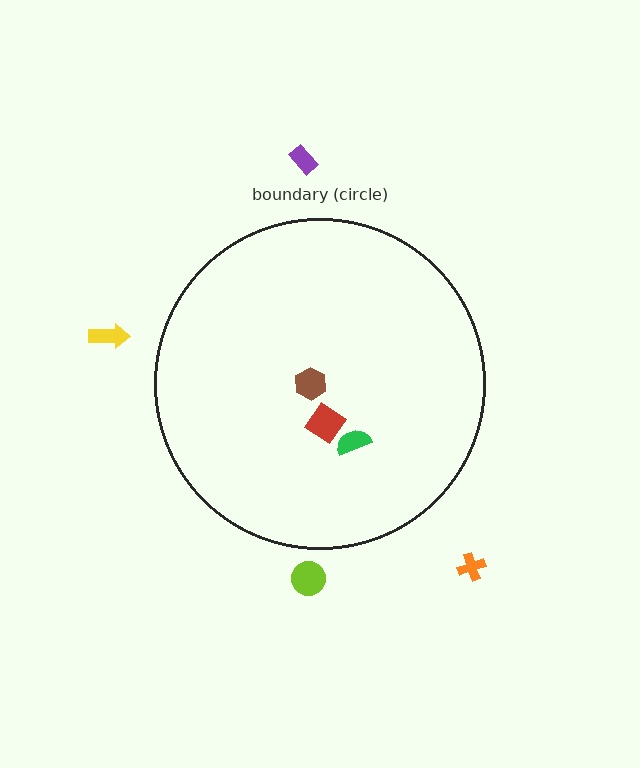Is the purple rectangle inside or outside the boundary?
Outside.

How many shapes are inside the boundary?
3 inside, 4 outside.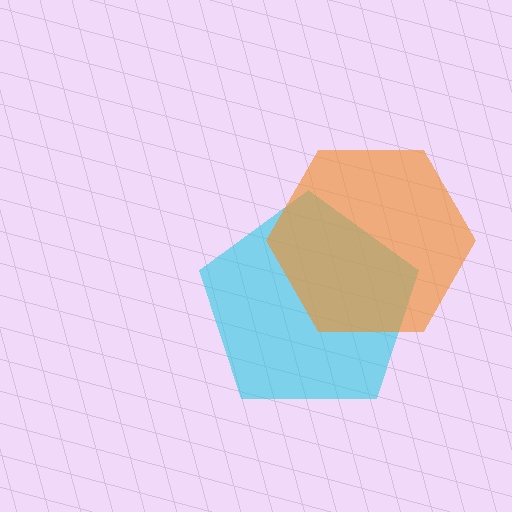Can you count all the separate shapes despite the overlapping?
Yes, there are 2 separate shapes.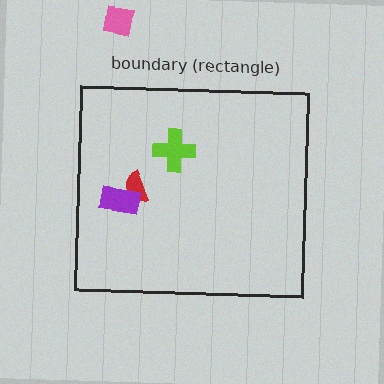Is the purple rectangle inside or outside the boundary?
Inside.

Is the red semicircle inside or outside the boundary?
Inside.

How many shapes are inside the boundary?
3 inside, 1 outside.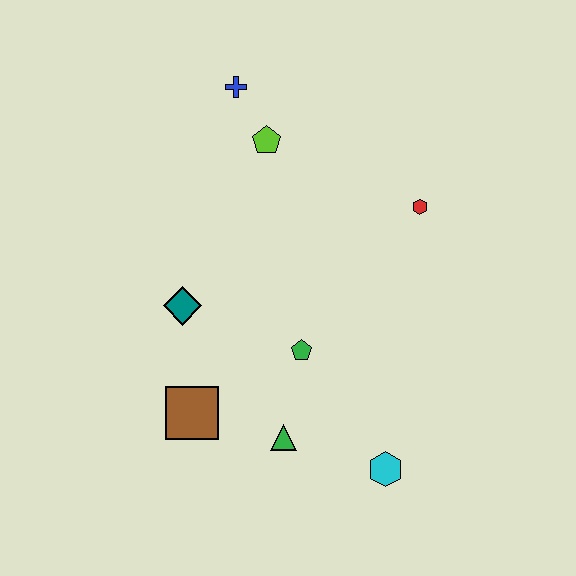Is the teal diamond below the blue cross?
Yes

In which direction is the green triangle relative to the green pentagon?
The green triangle is below the green pentagon.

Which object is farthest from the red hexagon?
The brown square is farthest from the red hexagon.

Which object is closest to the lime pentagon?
The blue cross is closest to the lime pentagon.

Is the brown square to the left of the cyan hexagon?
Yes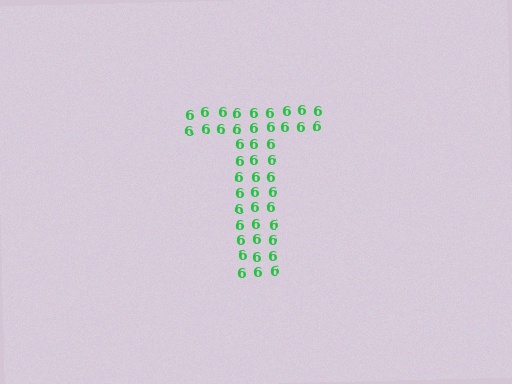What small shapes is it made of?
It is made of small digit 6's.